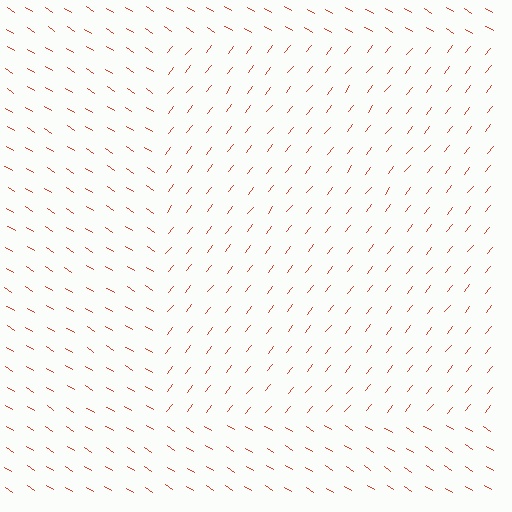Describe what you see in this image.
The image is filled with small red line segments. A rectangle region in the image has lines oriented differently from the surrounding lines, creating a visible texture boundary.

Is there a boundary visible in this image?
Yes, there is a texture boundary formed by a change in line orientation.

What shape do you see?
I see a rectangle.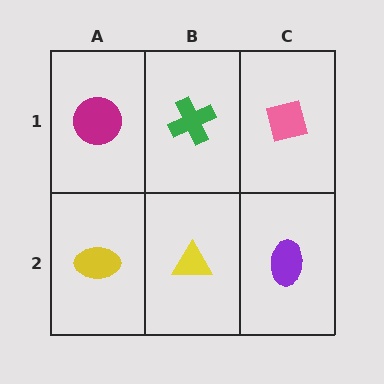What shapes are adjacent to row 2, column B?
A green cross (row 1, column B), a yellow ellipse (row 2, column A), a purple ellipse (row 2, column C).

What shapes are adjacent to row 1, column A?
A yellow ellipse (row 2, column A), a green cross (row 1, column B).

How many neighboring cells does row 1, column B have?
3.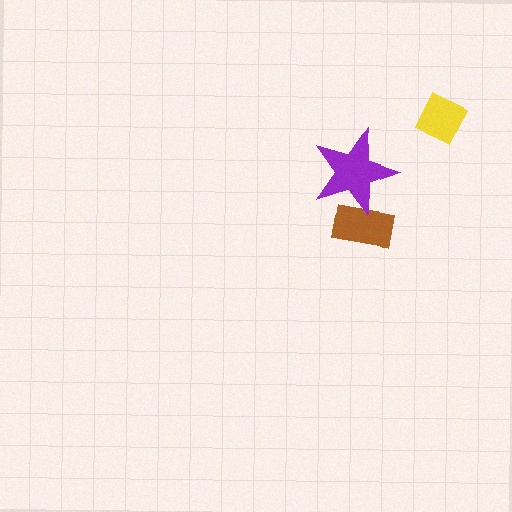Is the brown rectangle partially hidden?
Yes, it is partially covered by another shape.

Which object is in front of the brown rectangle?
The purple star is in front of the brown rectangle.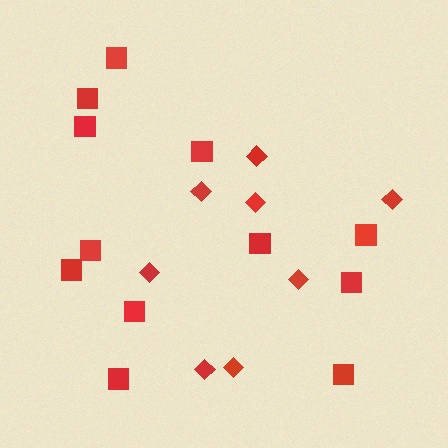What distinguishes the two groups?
There are 2 groups: one group of diamonds (8) and one group of squares (12).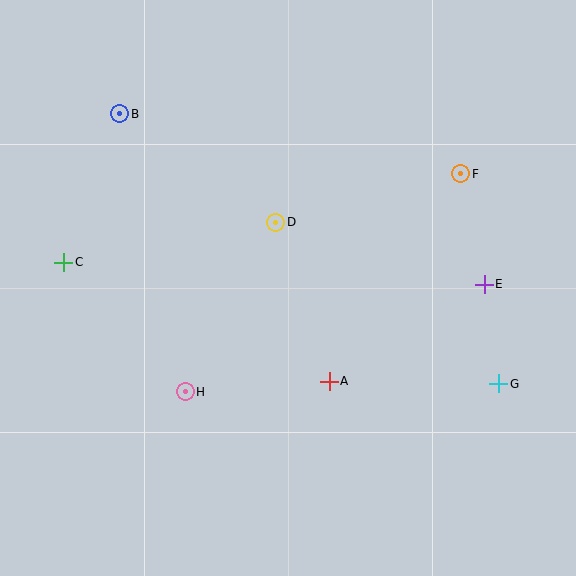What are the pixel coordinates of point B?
Point B is at (120, 114).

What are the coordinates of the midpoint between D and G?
The midpoint between D and G is at (387, 303).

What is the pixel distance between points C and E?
The distance between C and E is 421 pixels.